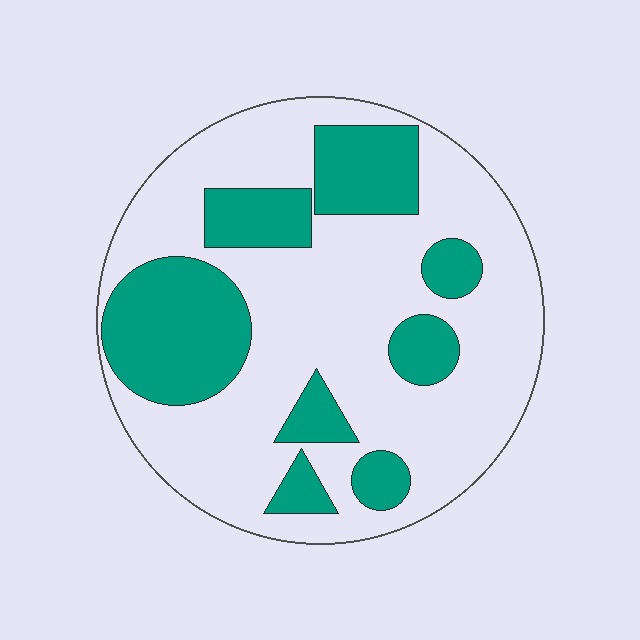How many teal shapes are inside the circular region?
8.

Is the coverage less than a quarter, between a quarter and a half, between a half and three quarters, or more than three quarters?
Between a quarter and a half.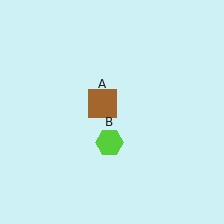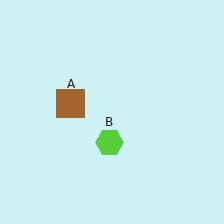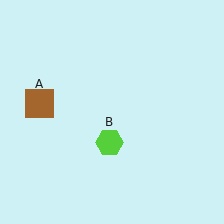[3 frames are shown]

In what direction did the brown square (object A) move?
The brown square (object A) moved left.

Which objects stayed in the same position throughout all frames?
Lime hexagon (object B) remained stationary.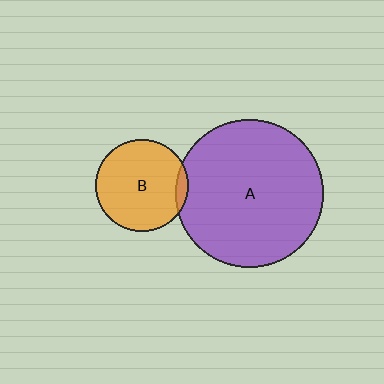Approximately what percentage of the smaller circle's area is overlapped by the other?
Approximately 5%.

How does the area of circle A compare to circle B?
Approximately 2.6 times.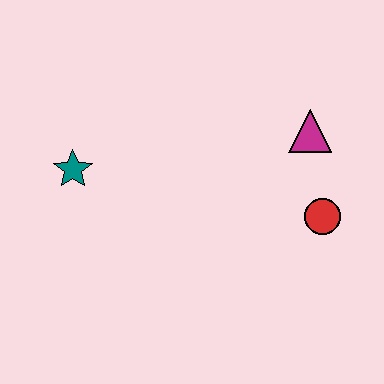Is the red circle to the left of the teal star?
No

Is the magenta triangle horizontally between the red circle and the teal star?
Yes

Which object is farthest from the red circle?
The teal star is farthest from the red circle.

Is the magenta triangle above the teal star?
Yes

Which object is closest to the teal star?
The magenta triangle is closest to the teal star.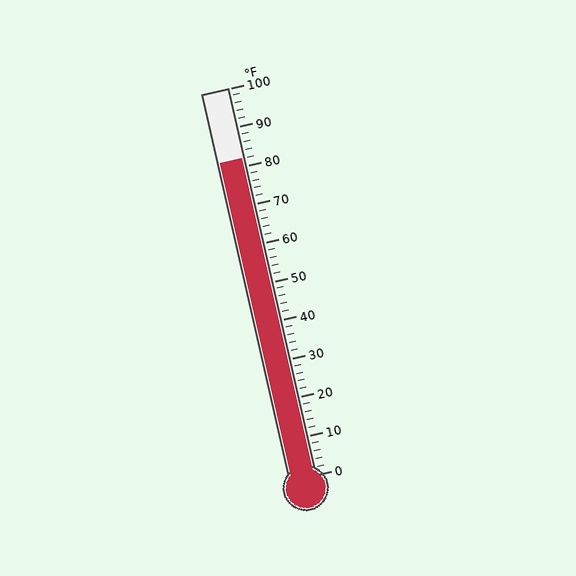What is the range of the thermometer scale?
The thermometer scale ranges from 0°F to 100°F.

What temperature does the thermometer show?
The thermometer shows approximately 82°F.